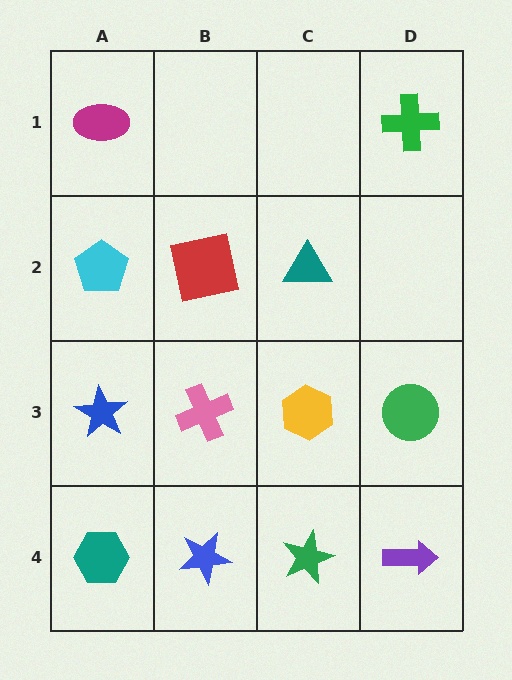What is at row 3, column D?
A green circle.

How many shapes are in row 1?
2 shapes.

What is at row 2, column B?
A red square.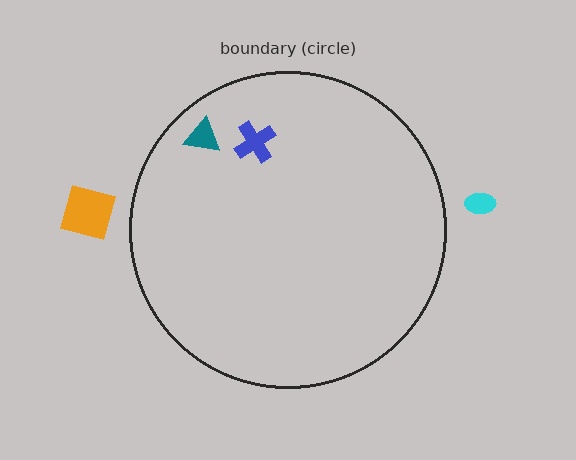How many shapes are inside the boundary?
2 inside, 2 outside.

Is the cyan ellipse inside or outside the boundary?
Outside.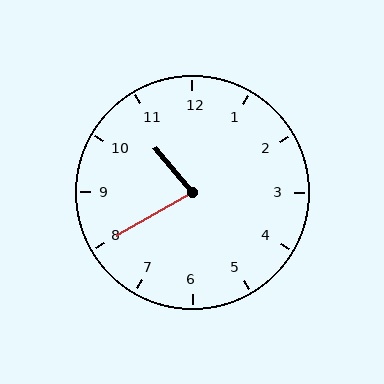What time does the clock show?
10:40.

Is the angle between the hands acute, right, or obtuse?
It is acute.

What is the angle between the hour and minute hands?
Approximately 80 degrees.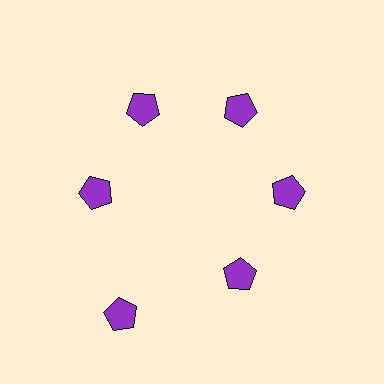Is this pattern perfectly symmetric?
No. The 6 purple pentagons are arranged in a ring, but one element near the 7 o'clock position is pushed outward from the center, breaking the 6-fold rotational symmetry.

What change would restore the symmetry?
The symmetry would be restored by moving it inward, back onto the ring so that all 6 pentagons sit at equal angles and equal distance from the center.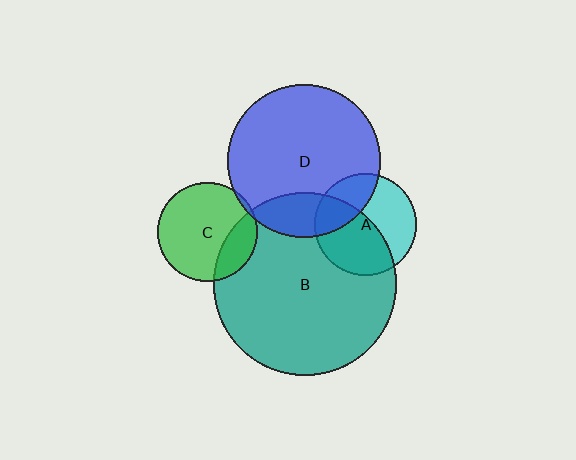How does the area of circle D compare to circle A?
Approximately 2.2 times.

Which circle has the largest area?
Circle B (teal).